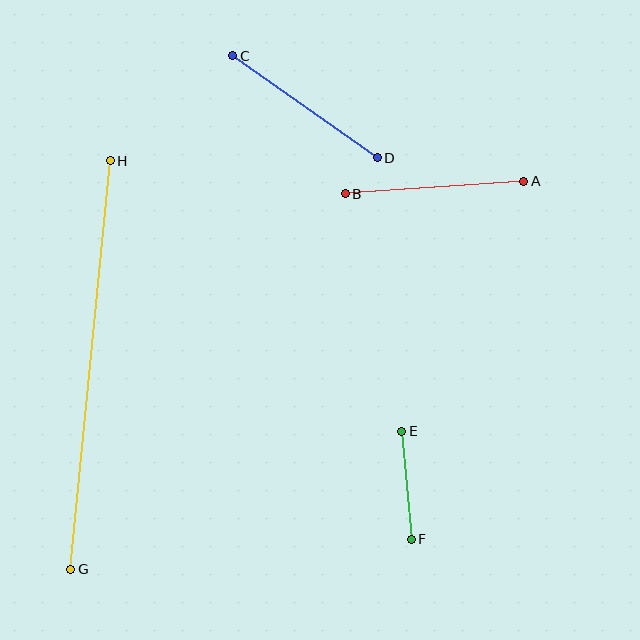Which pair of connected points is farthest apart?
Points G and H are farthest apart.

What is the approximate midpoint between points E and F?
The midpoint is at approximately (406, 485) pixels.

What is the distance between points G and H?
The distance is approximately 410 pixels.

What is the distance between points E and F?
The distance is approximately 109 pixels.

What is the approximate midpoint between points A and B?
The midpoint is at approximately (434, 187) pixels.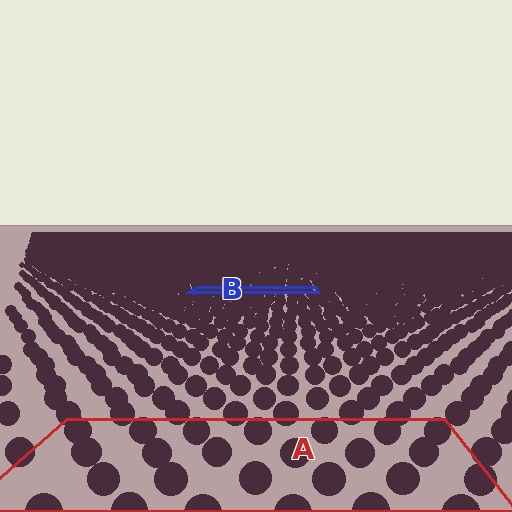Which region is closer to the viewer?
Region A is closer. The texture elements there are larger and more spread out.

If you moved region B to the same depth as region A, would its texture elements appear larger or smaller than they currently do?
They would appear larger. At a closer depth, the same texture elements are projected at a bigger on-screen size.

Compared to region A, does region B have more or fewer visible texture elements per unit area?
Region B has more texture elements per unit area — they are packed more densely because it is farther away.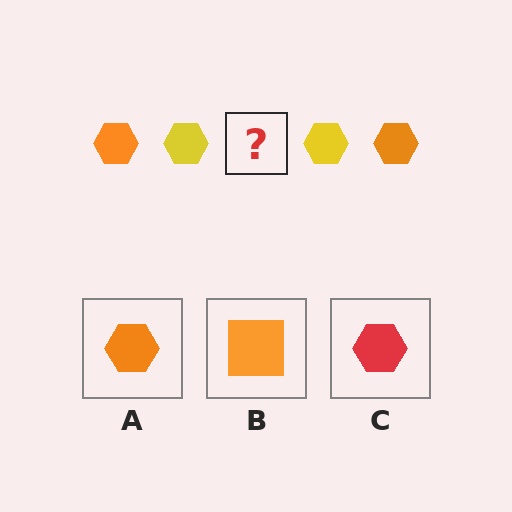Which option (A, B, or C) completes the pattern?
A.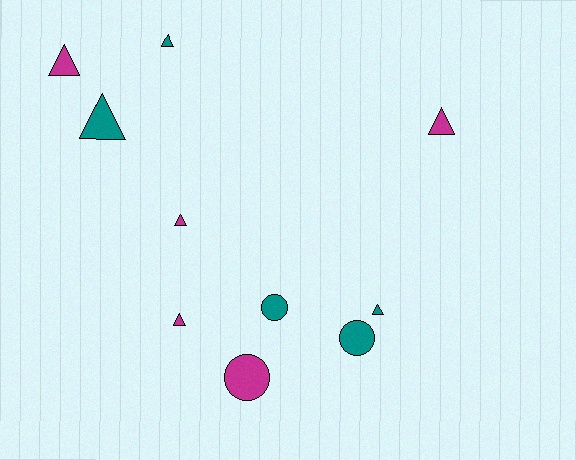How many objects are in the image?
There are 10 objects.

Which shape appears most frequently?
Triangle, with 7 objects.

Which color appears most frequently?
Magenta, with 5 objects.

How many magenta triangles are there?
There are 4 magenta triangles.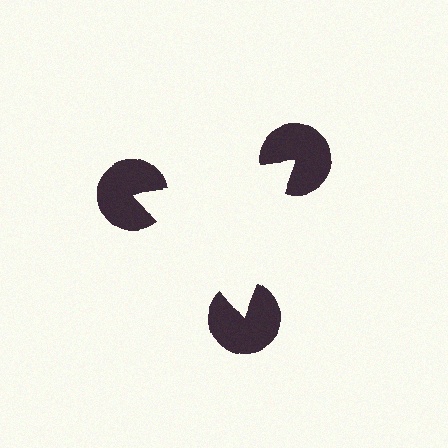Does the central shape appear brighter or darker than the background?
It typically appears slightly brighter than the background, even though no actual brightness change is drawn.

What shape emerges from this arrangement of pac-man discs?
An illusory triangle — its edges are inferred from the aligned wedge cuts in the pac-man discs, not physically drawn.